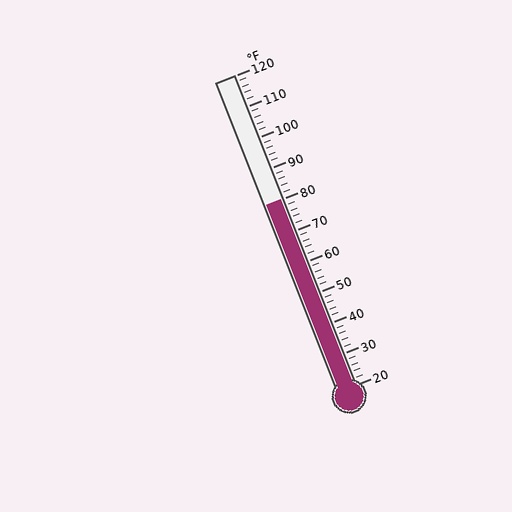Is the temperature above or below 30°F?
The temperature is above 30°F.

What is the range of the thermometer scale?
The thermometer scale ranges from 20°F to 120°F.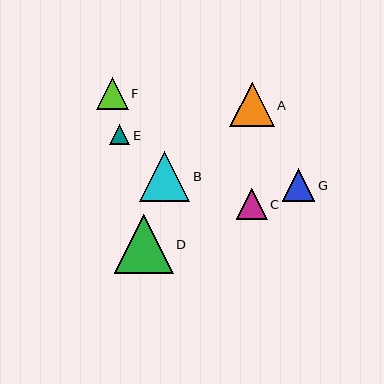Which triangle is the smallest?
Triangle E is the smallest with a size of approximately 20 pixels.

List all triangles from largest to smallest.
From largest to smallest: D, B, A, G, F, C, E.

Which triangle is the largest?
Triangle D is the largest with a size of approximately 59 pixels.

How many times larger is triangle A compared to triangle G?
Triangle A is approximately 1.4 times the size of triangle G.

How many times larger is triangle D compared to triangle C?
Triangle D is approximately 1.9 times the size of triangle C.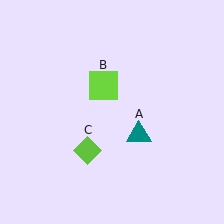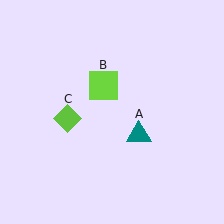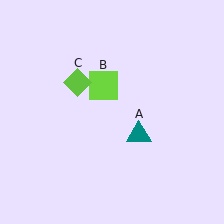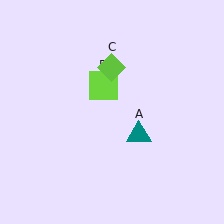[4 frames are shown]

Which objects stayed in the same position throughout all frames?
Teal triangle (object A) and lime square (object B) remained stationary.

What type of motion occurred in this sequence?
The lime diamond (object C) rotated clockwise around the center of the scene.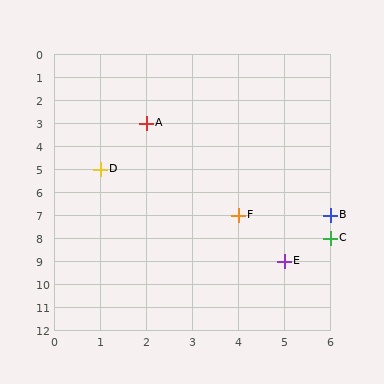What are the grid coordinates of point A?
Point A is at grid coordinates (2, 3).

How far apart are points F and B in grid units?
Points F and B are 2 columns apart.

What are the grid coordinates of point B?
Point B is at grid coordinates (6, 7).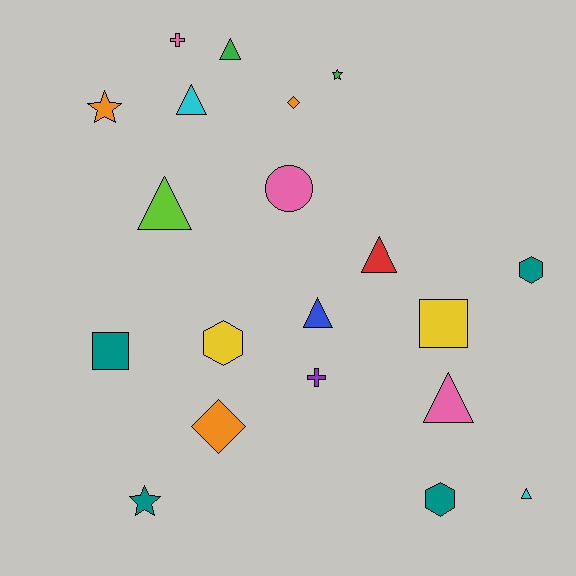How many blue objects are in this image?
There is 1 blue object.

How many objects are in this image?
There are 20 objects.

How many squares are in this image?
There are 2 squares.